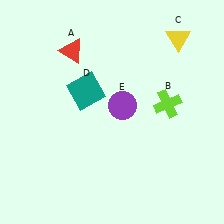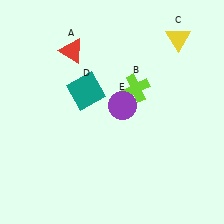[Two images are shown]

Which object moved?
The lime cross (B) moved left.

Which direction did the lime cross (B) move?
The lime cross (B) moved left.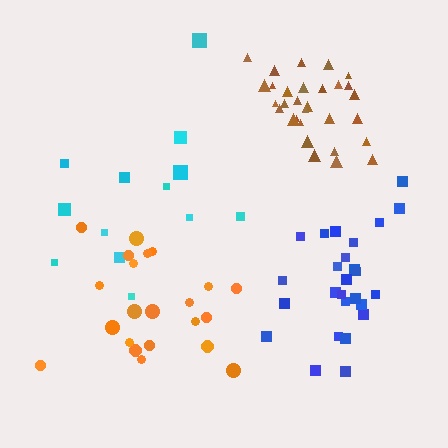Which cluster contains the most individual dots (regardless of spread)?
Brown (30).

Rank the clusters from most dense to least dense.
brown, blue, orange, cyan.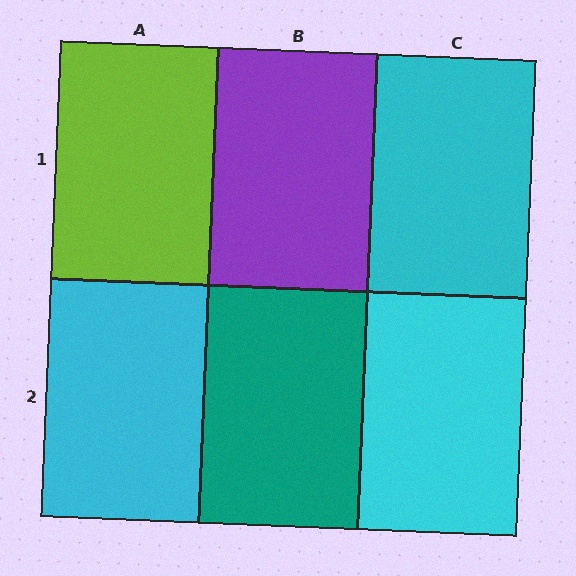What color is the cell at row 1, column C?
Cyan.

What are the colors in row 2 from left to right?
Cyan, teal, cyan.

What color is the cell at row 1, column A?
Lime.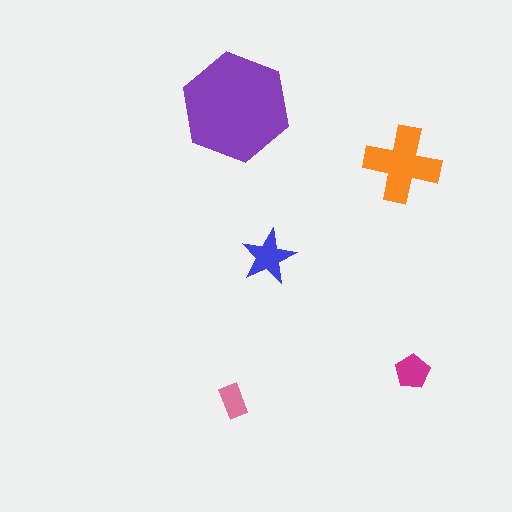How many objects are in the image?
There are 5 objects in the image.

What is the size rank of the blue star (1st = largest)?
3rd.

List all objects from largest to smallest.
The purple hexagon, the orange cross, the blue star, the magenta pentagon, the pink rectangle.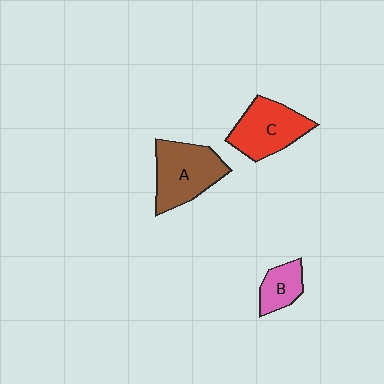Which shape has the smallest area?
Shape B (pink).